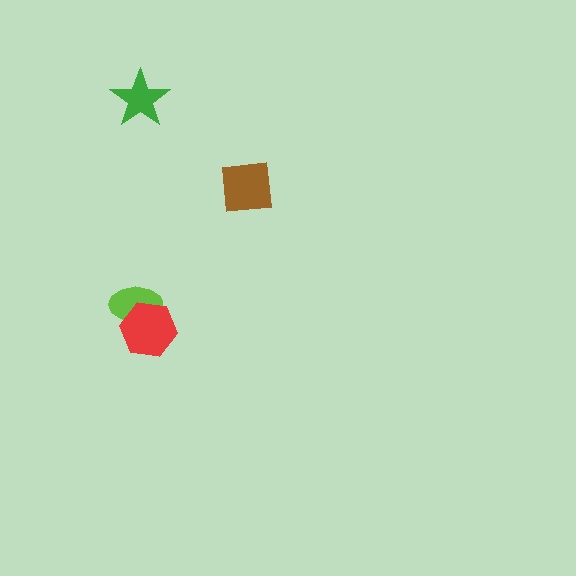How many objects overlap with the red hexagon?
1 object overlaps with the red hexagon.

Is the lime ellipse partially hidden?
Yes, it is partially covered by another shape.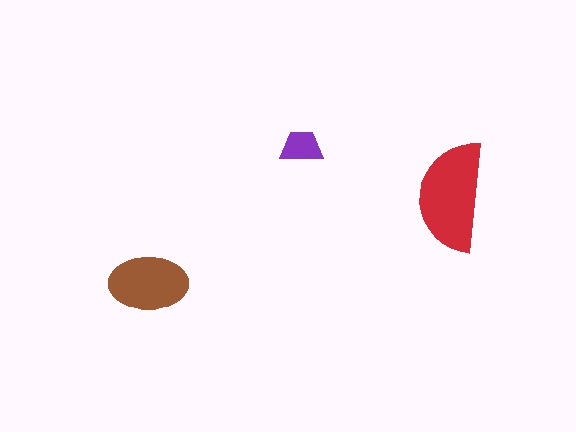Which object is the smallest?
The purple trapezoid.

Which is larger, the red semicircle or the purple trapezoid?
The red semicircle.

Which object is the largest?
The red semicircle.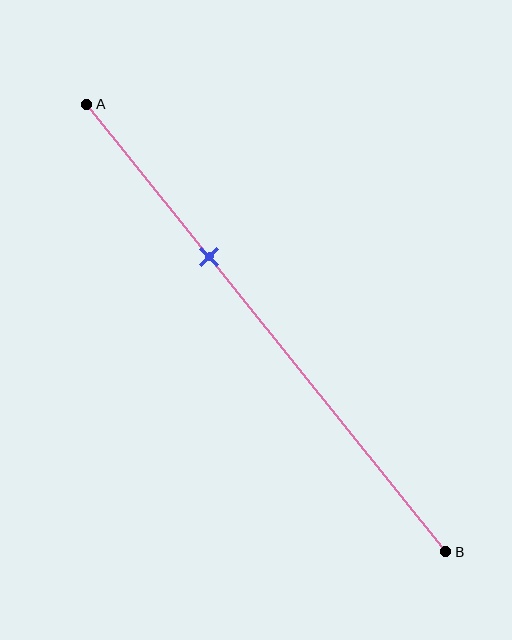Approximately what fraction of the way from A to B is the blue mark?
The blue mark is approximately 35% of the way from A to B.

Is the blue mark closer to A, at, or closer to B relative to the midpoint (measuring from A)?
The blue mark is closer to point A than the midpoint of segment AB.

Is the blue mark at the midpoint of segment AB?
No, the mark is at about 35% from A, not at the 50% midpoint.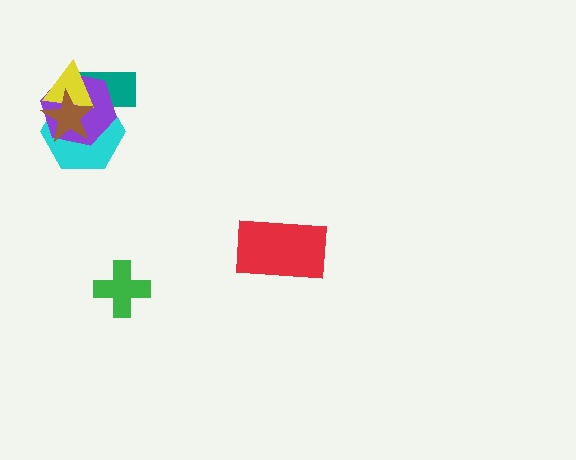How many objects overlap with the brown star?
4 objects overlap with the brown star.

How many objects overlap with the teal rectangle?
4 objects overlap with the teal rectangle.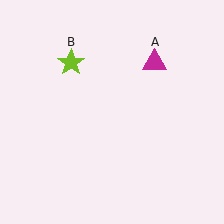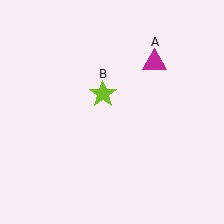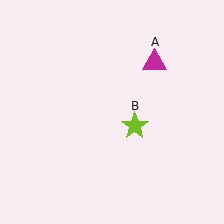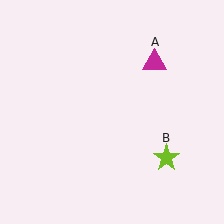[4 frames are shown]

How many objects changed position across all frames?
1 object changed position: lime star (object B).